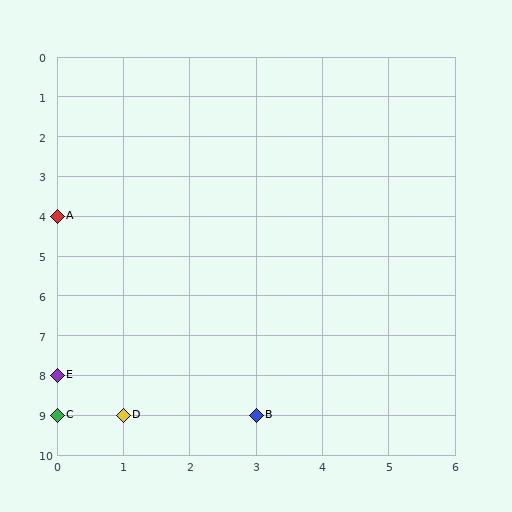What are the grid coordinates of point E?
Point E is at grid coordinates (0, 8).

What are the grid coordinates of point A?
Point A is at grid coordinates (0, 4).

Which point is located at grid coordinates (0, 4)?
Point A is at (0, 4).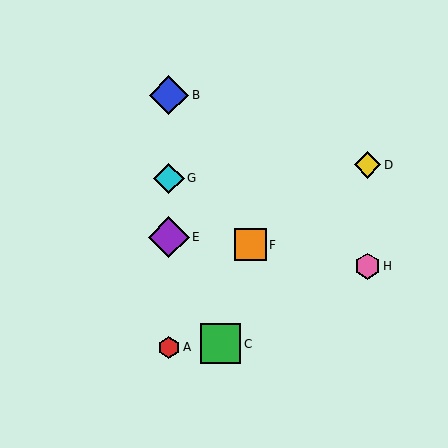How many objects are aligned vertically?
4 objects (A, B, E, G) are aligned vertically.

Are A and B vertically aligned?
Yes, both are at x≈169.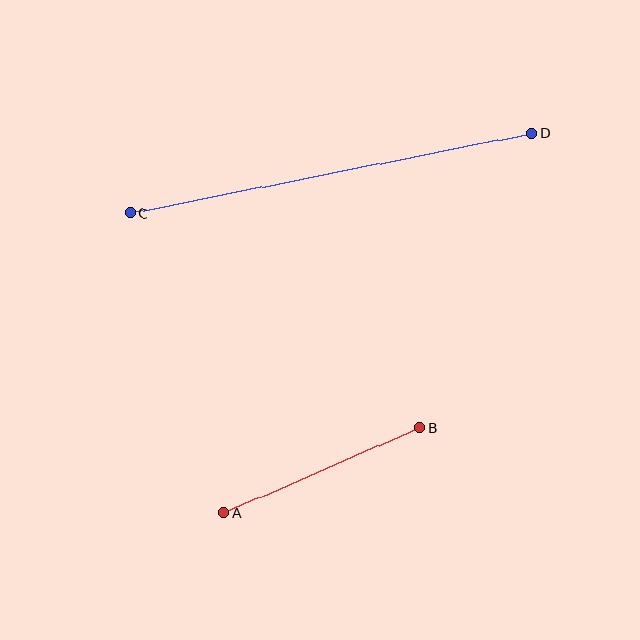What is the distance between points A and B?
The distance is approximately 213 pixels.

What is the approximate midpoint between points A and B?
The midpoint is at approximately (322, 470) pixels.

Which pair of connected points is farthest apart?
Points C and D are farthest apart.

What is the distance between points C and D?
The distance is approximately 409 pixels.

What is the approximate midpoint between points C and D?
The midpoint is at approximately (331, 173) pixels.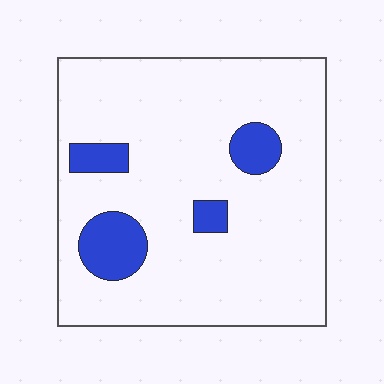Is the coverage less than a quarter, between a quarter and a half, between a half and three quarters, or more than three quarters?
Less than a quarter.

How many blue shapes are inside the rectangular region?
4.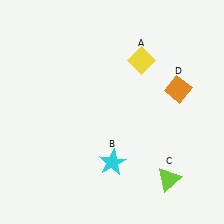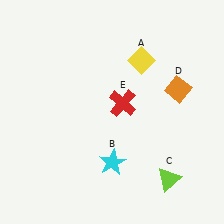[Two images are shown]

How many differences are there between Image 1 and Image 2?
There is 1 difference between the two images.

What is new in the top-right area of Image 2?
A red cross (E) was added in the top-right area of Image 2.